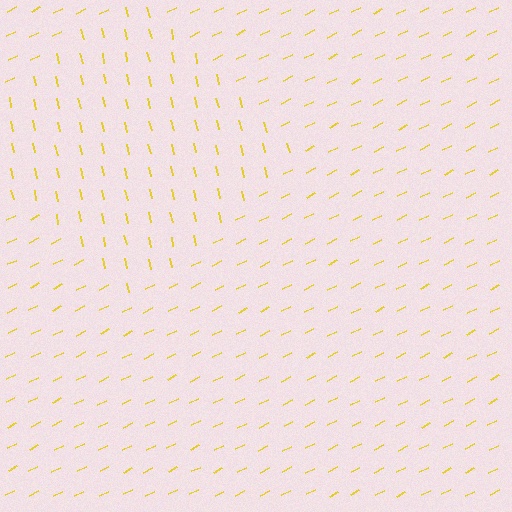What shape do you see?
I see a diamond.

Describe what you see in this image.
The image is filled with small yellow line segments. A diamond region in the image has lines oriented differently from the surrounding lines, creating a visible texture boundary.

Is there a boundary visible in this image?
Yes, there is a texture boundary formed by a change in line orientation.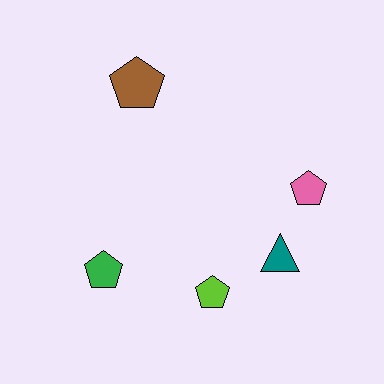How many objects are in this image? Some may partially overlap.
There are 5 objects.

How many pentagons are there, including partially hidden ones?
There are 4 pentagons.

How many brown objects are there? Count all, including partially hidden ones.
There is 1 brown object.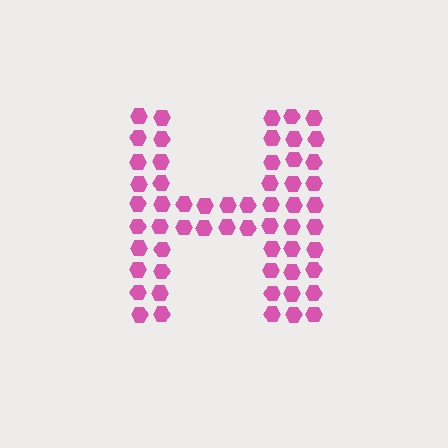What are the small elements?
The small elements are hexagons.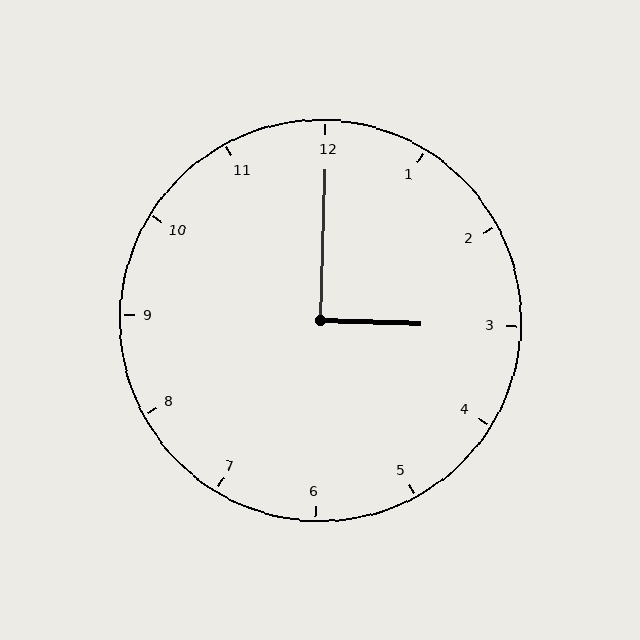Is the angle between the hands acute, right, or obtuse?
It is right.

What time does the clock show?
3:00.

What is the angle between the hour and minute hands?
Approximately 90 degrees.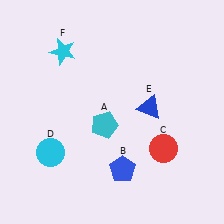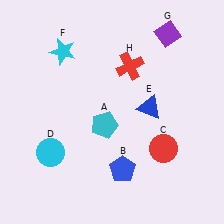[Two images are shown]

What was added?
A purple diamond (G), a red cross (H) were added in Image 2.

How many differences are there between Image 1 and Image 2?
There are 2 differences between the two images.